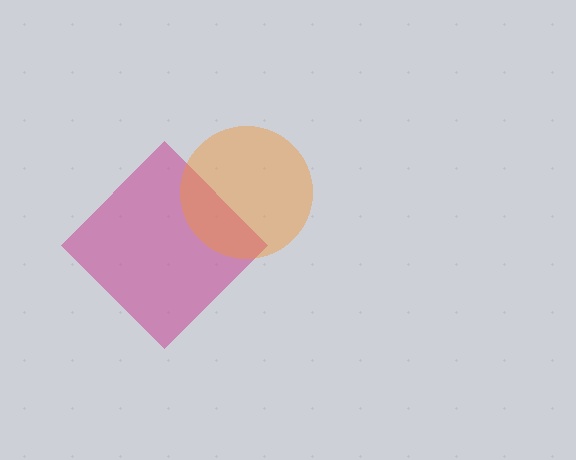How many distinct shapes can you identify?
There are 2 distinct shapes: a magenta diamond, an orange circle.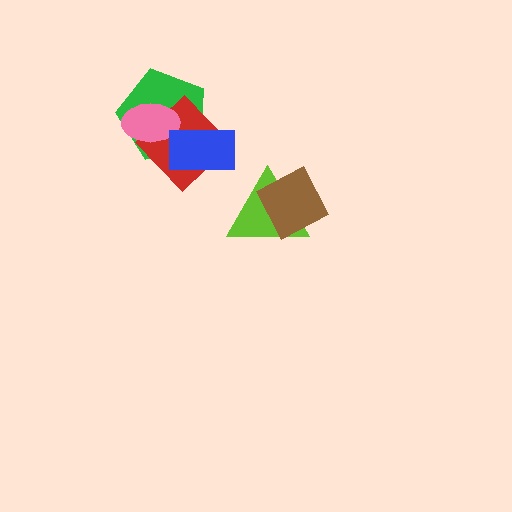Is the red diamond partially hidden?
Yes, it is partially covered by another shape.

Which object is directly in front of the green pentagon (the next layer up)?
The red diamond is directly in front of the green pentagon.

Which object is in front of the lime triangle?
The brown diamond is in front of the lime triangle.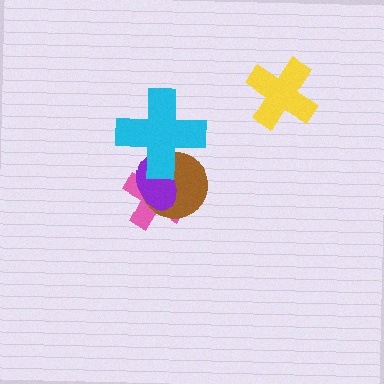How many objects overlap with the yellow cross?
0 objects overlap with the yellow cross.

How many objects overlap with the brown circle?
3 objects overlap with the brown circle.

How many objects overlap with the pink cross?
3 objects overlap with the pink cross.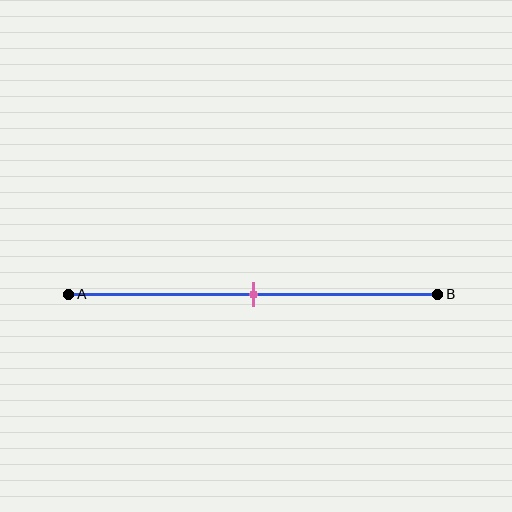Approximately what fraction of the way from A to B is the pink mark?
The pink mark is approximately 50% of the way from A to B.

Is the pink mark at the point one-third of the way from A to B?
No, the mark is at about 50% from A, not at the 33% one-third point.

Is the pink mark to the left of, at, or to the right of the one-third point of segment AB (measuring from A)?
The pink mark is to the right of the one-third point of segment AB.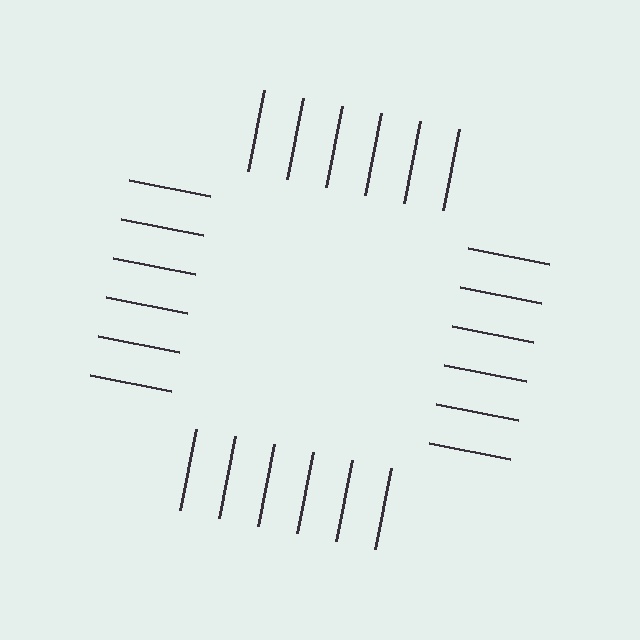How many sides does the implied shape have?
4 sides — the line-ends trace a square.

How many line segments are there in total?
24 — 6 along each of the 4 edges.